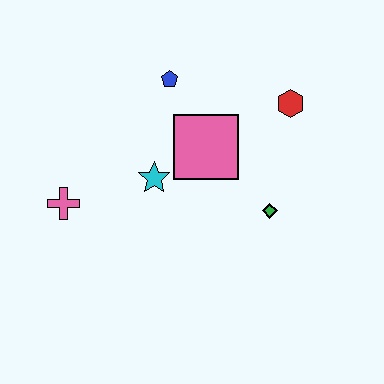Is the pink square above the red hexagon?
No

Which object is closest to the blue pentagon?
The pink square is closest to the blue pentagon.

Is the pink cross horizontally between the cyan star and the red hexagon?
No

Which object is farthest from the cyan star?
The red hexagon is farthest from the cyan star.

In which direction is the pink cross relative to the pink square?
The pink cross is to the left of the pink square.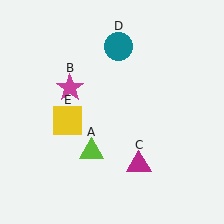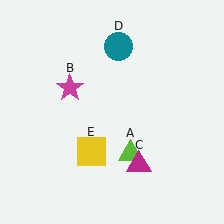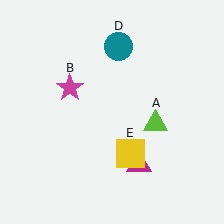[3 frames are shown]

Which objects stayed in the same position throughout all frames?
Magenta star (object B) and magenta triangle (object C) and teal circle (object D) remained stationary.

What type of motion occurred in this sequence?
The lime triangle (object A), yellow square (object E) rotated counterclockwise around the center of the scene.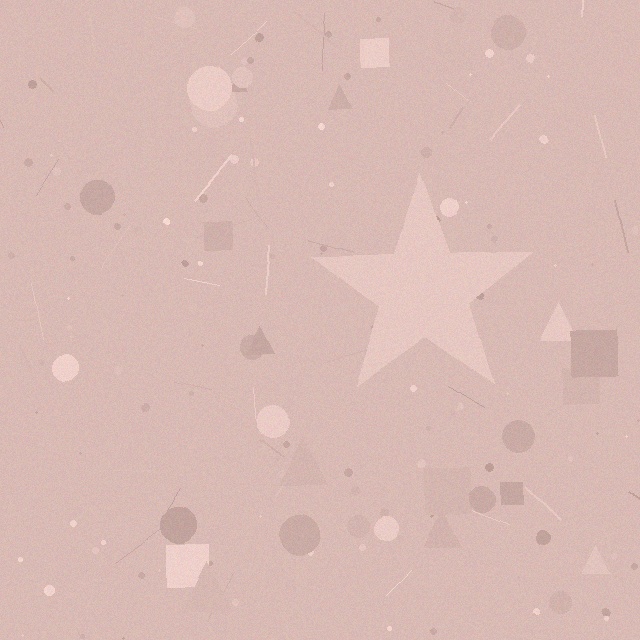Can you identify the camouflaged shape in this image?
The camouflaged shape is a star.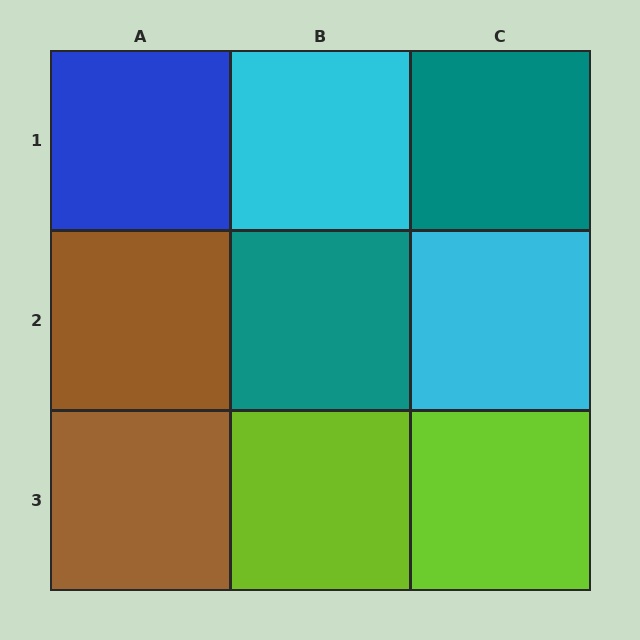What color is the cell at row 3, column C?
Lime.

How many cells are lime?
2 cells are lime.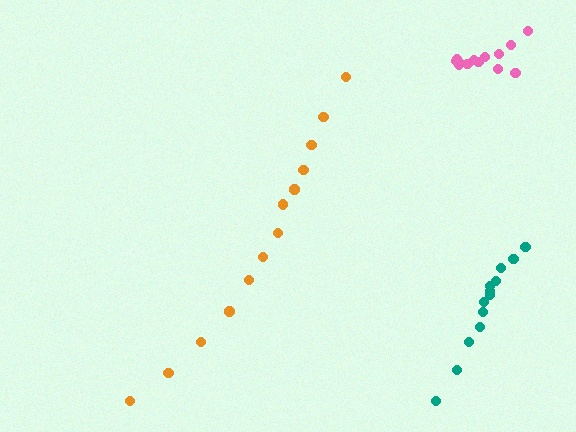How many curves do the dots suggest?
There are 3 distinct paths.